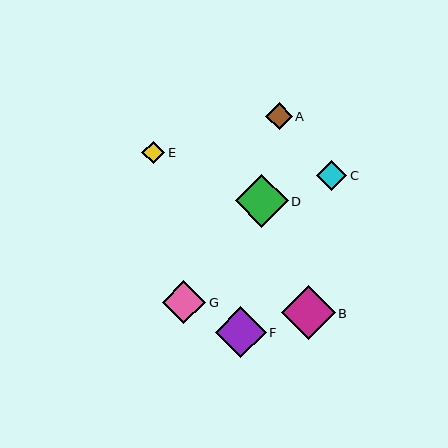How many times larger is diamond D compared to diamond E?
Diamond D is approximately 2.3 times the size of diamond E.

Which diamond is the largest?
Diamond B is the largest with a size of approximately 54 pixels.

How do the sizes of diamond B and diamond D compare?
Diamond B and diamond D are approximately the same size.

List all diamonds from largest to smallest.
From largest to smallest: B, D, F, G, C, A, E.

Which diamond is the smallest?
Diamond E is the smallest with a size of approximately 23 pixels.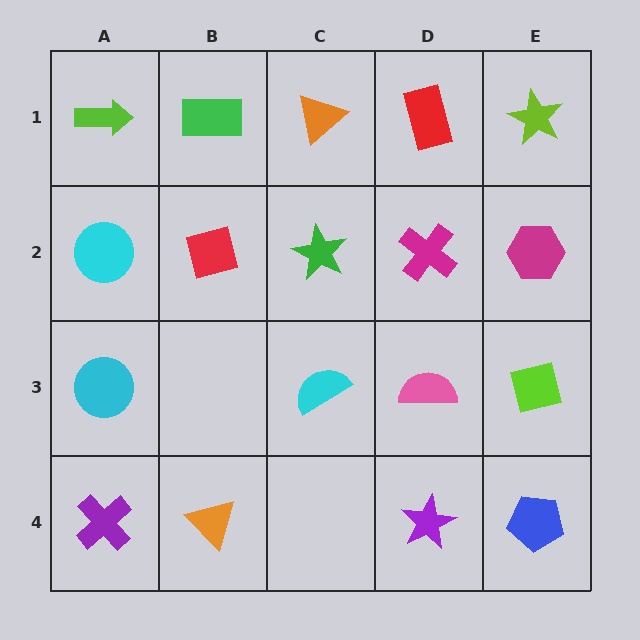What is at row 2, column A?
A cyan circle.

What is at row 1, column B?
A green rectangle.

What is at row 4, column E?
A blue pentagon.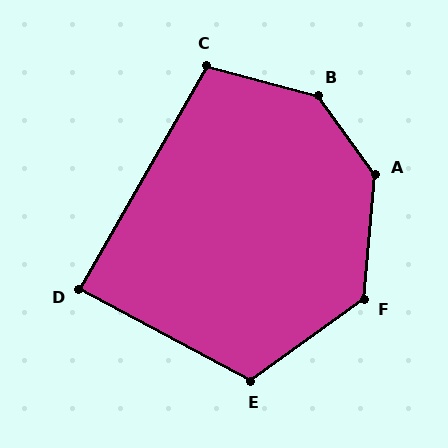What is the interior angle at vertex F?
Approximately 131 degrees (obtuse).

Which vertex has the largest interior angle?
B, at approximately 141 degrees.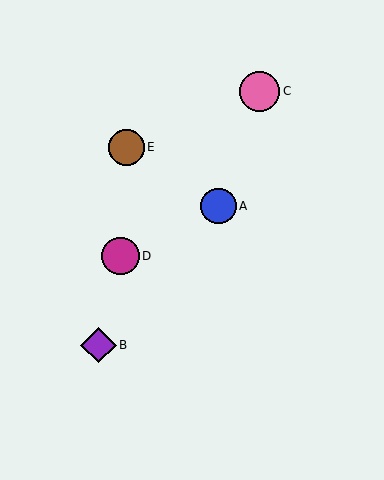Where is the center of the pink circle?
The center of the pink circle is at (259, 91).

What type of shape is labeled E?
Shape E is a brown circle.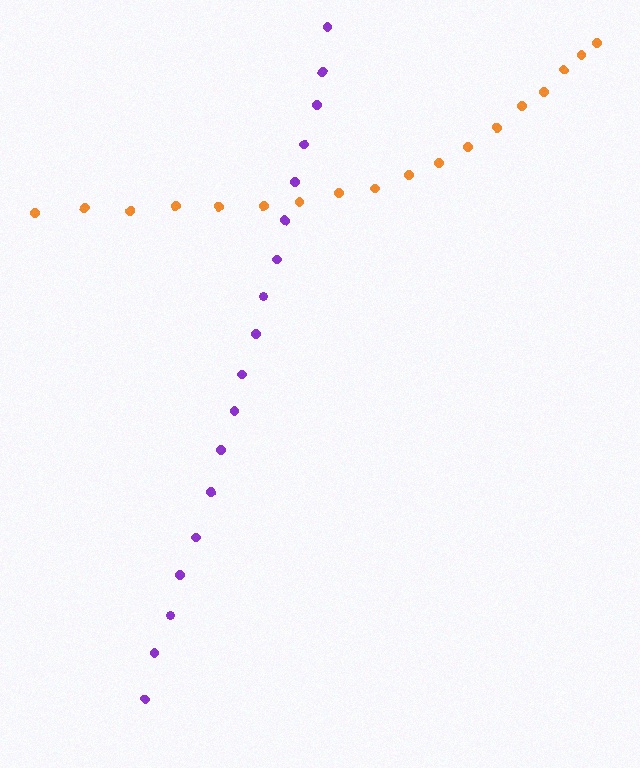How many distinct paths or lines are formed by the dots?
There are 2 distinct paths.